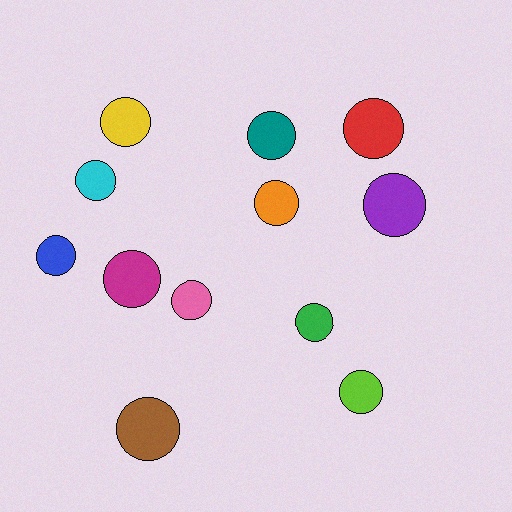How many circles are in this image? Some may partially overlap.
There are 12 circles.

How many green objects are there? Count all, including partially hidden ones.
There is 1 green object.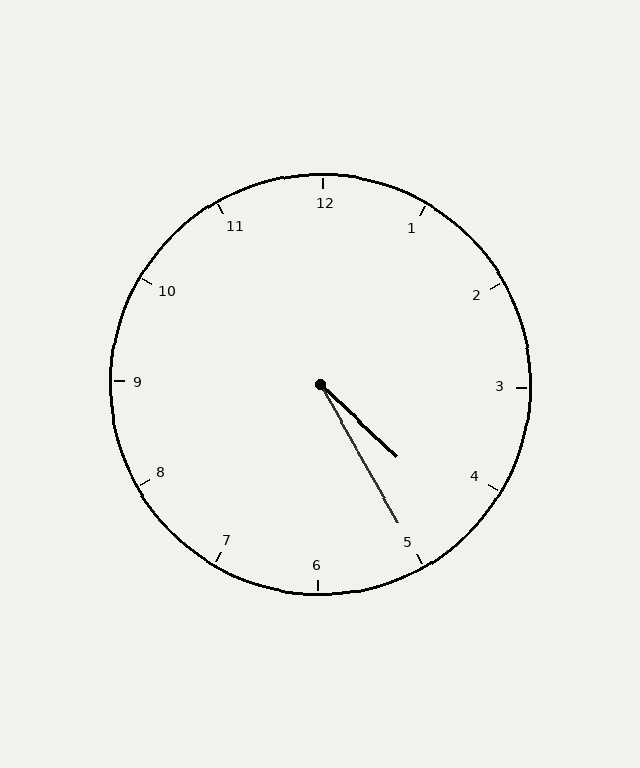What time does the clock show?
4:25.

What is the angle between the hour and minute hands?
Approximately 18 degrees.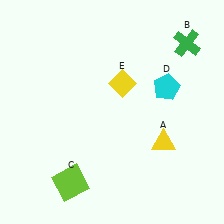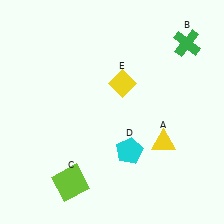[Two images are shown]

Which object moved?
The cyan pentagon (D) moved down.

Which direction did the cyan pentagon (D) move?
The cyan pentagon (D) moved down.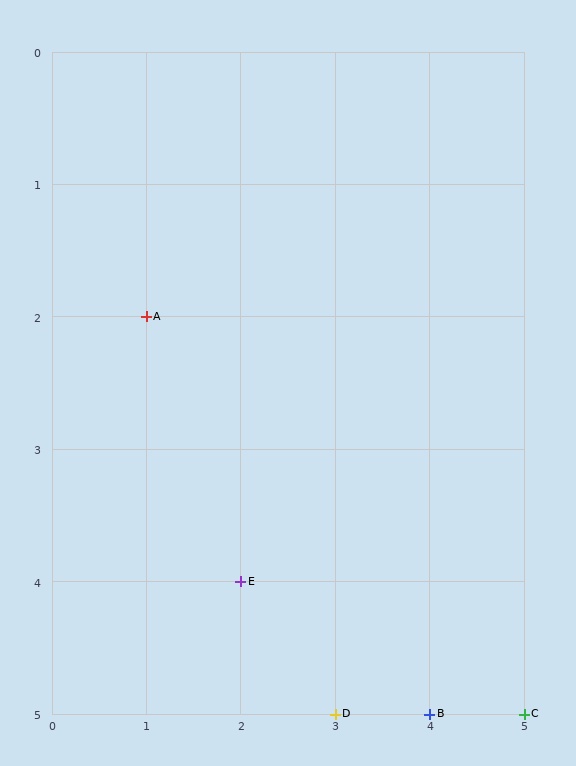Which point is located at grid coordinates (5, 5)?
Point C is at (5, 5).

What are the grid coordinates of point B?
Point B is at grid coordinates (4, 5).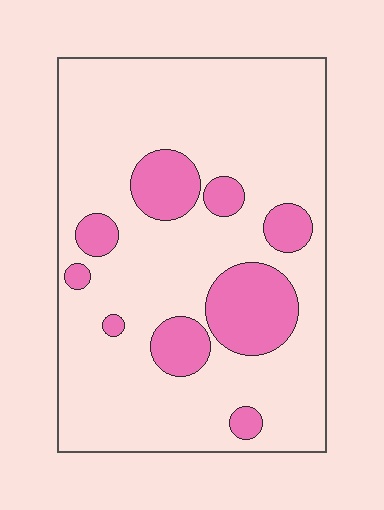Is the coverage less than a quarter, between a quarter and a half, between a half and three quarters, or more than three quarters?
Less than a quarter.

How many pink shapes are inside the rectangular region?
9.